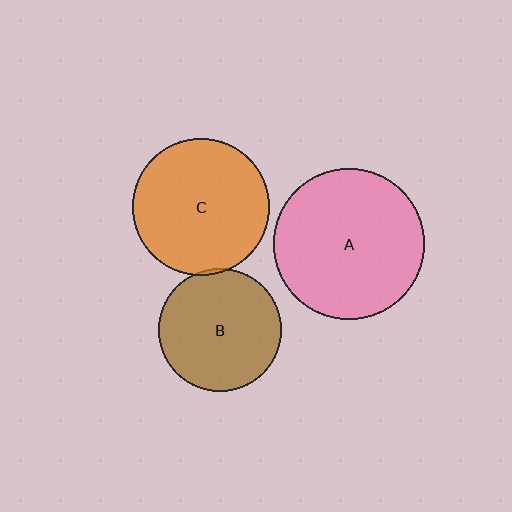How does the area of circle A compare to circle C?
Approximately 1.2 times.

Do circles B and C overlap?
Yes.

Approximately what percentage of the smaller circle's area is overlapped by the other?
Approximately 5%.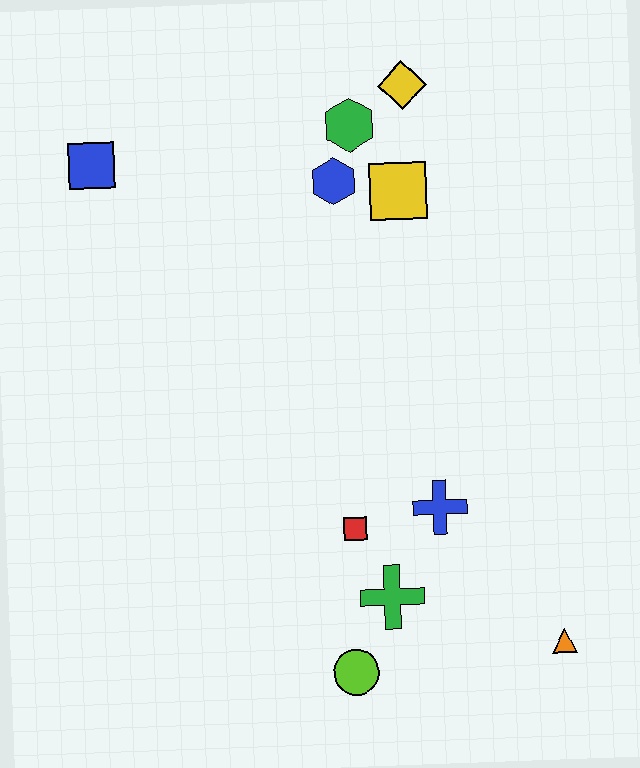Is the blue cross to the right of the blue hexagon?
Yes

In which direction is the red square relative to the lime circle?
The red square is above the lime circle.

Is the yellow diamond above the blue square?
Yes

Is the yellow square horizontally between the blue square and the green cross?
No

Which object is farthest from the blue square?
The orange triangle is farthest from the blue square.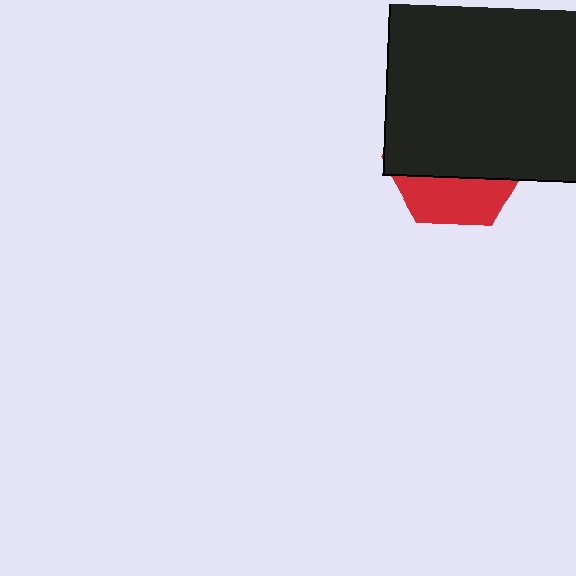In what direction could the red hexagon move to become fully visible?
The red hexagon could move down. That would shift it out from behind the black rectangle entirely.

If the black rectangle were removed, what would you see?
You would see the complete red hexagon.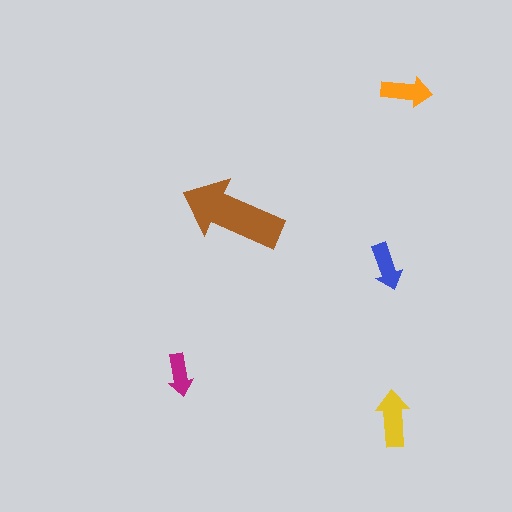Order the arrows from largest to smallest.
the brown one, the yellow one, the orange one, the blue one, the magenta one.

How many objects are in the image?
There are 5 objects in the image.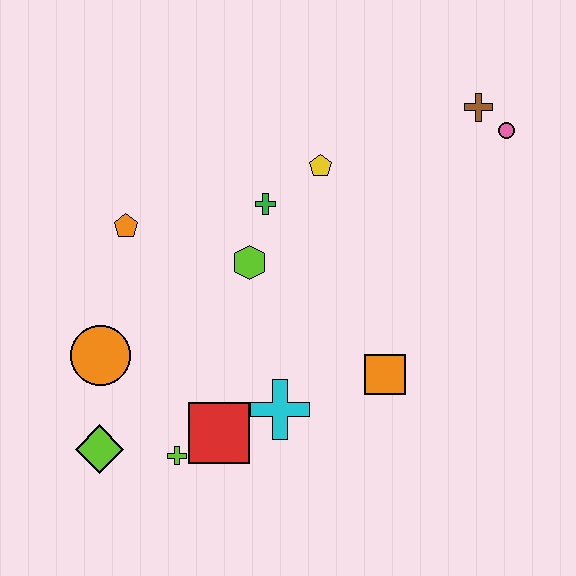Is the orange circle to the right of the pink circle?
No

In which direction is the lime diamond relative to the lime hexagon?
The lime diamond is below the lime hexagon.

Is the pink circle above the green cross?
Yes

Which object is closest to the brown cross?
The pink circle is closest to the brown cross.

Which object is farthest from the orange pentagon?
The pink circle is farthest from the orange pentagon.